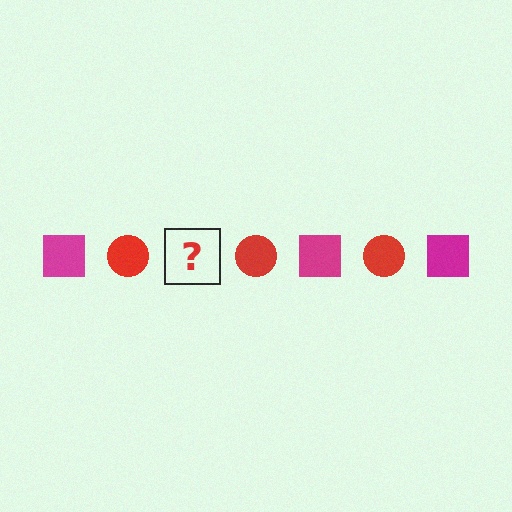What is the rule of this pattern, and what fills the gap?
The rule is that the pattern alternates between magenta square and red circle. The gap should be filled with a magenta square.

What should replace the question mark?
The question mark should be replaced with a magenta square.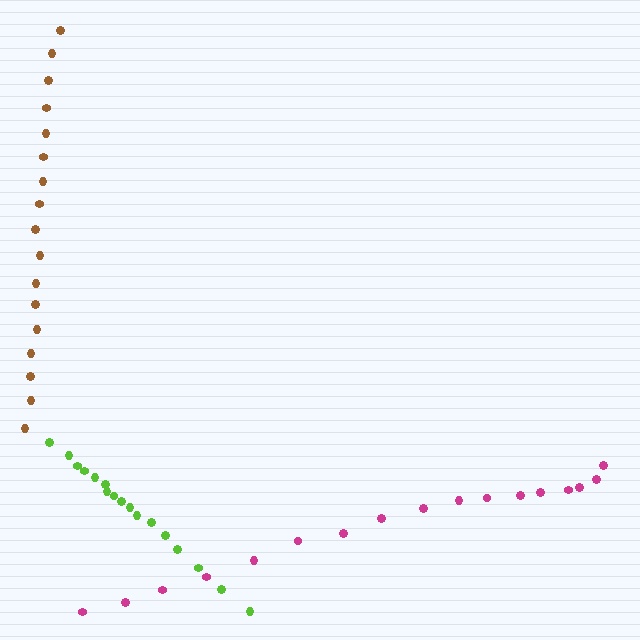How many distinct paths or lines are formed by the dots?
There are 3 distinct paths.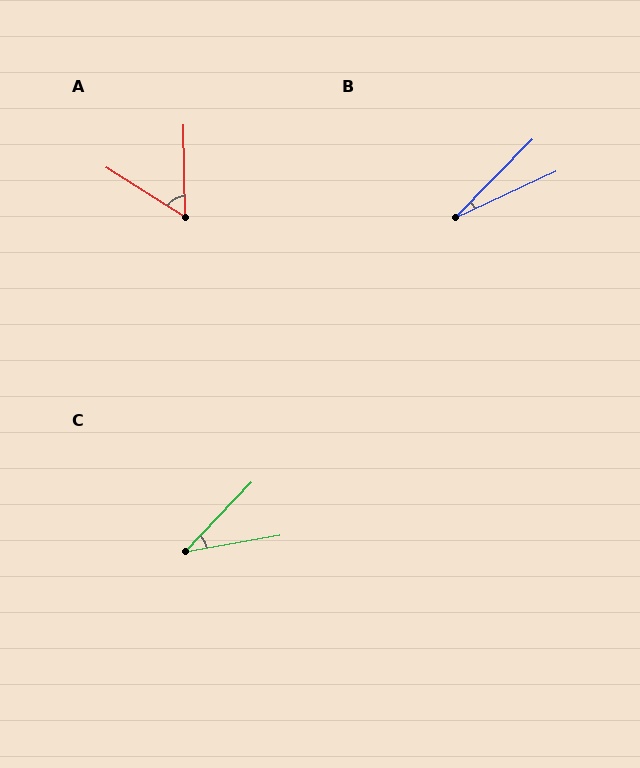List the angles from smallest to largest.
B (20°), C (37°), A (57°).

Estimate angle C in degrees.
Approximately 37 degrees.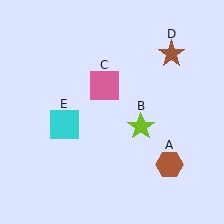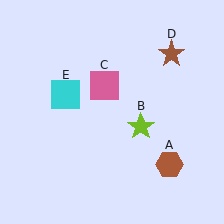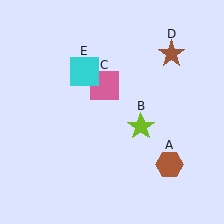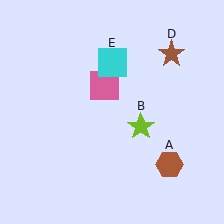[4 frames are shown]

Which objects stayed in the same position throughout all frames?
Brown hexagon (object A) and lime star (object B) and pink square (object C) and brown star (object D) remained stationary.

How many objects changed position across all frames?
1 object changed position: cyan square (object E).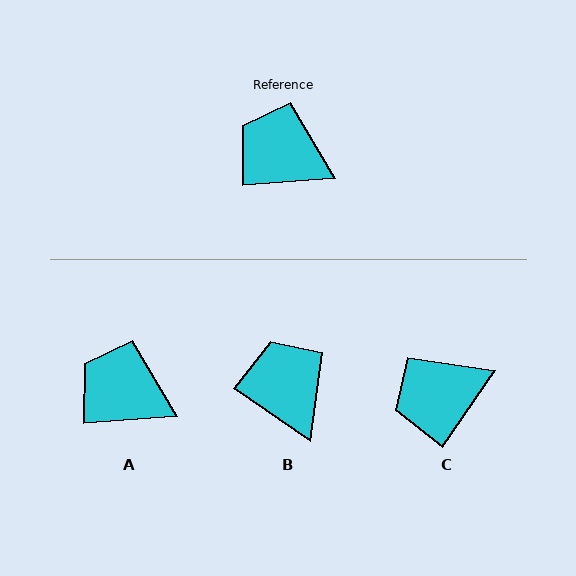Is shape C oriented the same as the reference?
No, it is off by about 52 degrees.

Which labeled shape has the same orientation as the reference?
A.